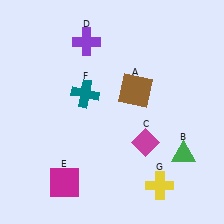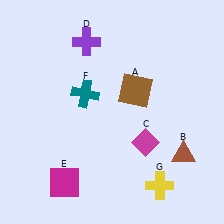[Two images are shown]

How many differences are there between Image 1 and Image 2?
There is 1 difference between the two images.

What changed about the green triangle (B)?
In Image 1, B is green. In Image 2, it changed to brown.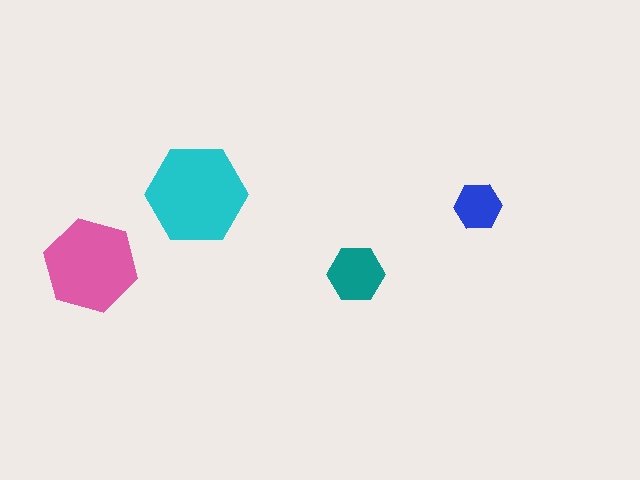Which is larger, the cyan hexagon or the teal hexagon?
The cyan one.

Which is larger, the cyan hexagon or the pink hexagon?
The cyan one.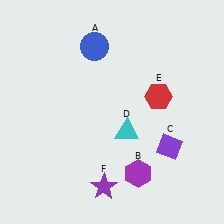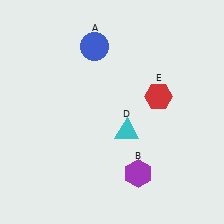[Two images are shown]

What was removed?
The purple diamond (C), the purple star (F) were removed in Image 2.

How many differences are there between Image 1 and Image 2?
There are 2 differences between the two images.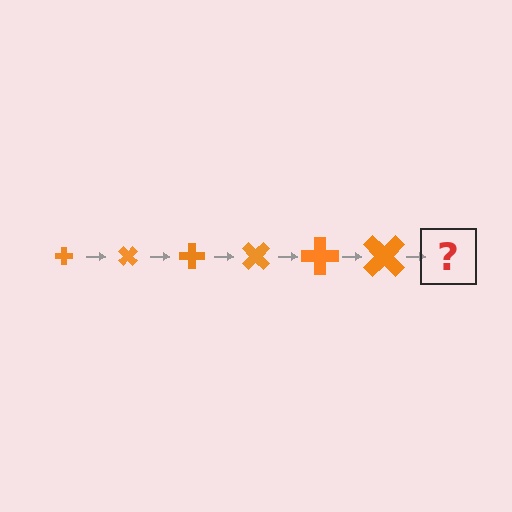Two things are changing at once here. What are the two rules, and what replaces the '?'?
The two rules are that the cross grows larger each step and it rotates 45 degrees each step. The '?' should be a cross, larger than the previous one and rotated 270 degrees from the start.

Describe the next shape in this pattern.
It should be a cross, larger than the previous one and rotated 270 degrees from the start.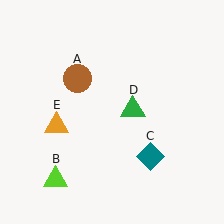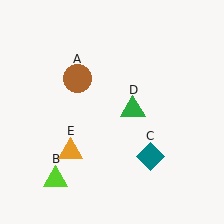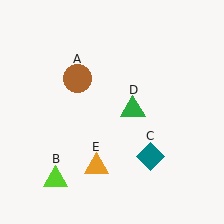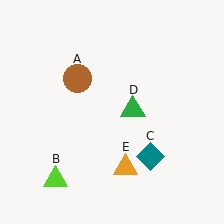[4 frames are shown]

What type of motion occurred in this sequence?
The orange triangle (object E) rotated counterclockwise around the center of the scene.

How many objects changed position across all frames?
1 object changed position: orange triangle (object E).